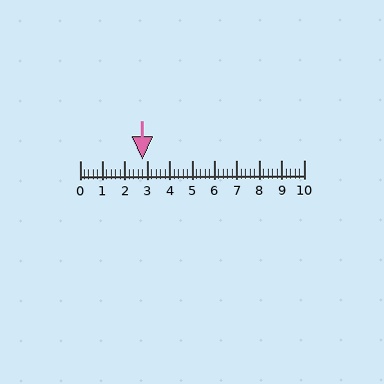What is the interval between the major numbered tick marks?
The major tick marks are spaced 1 units apart.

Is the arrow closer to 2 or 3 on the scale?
The arrow is closer to 3.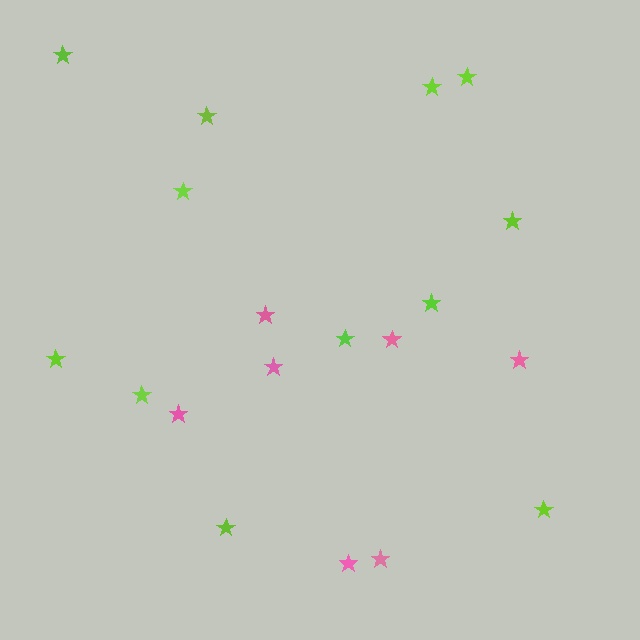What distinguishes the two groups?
There are 2 groups: one group of lime stars (12) and one group of pink stars (7).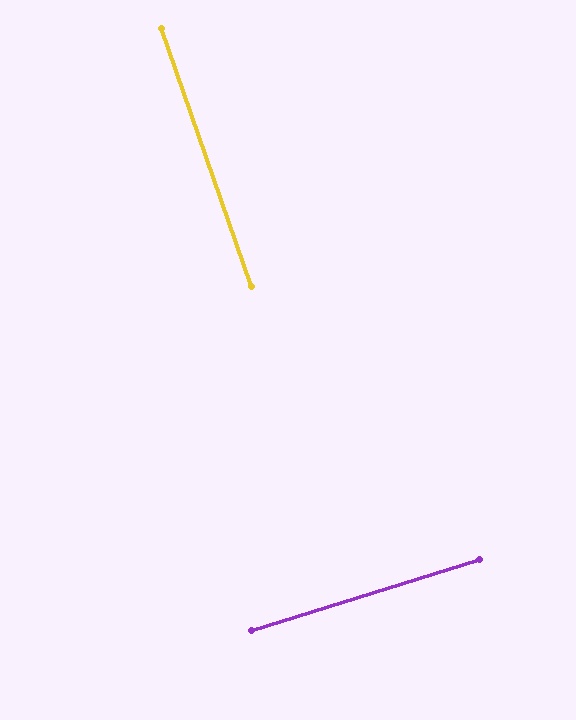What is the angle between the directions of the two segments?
Approximately 88 degrees.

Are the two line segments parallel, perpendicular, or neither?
Perpendicular — they meet at approximately 88°.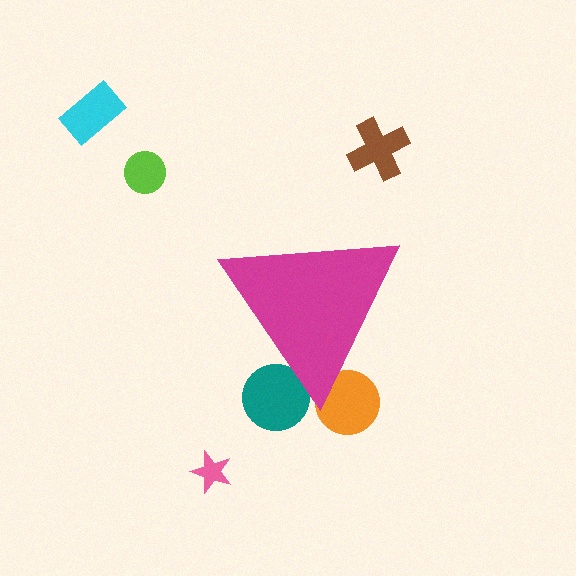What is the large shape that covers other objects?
A magenta triangle.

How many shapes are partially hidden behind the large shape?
2 shapes are partially hidden.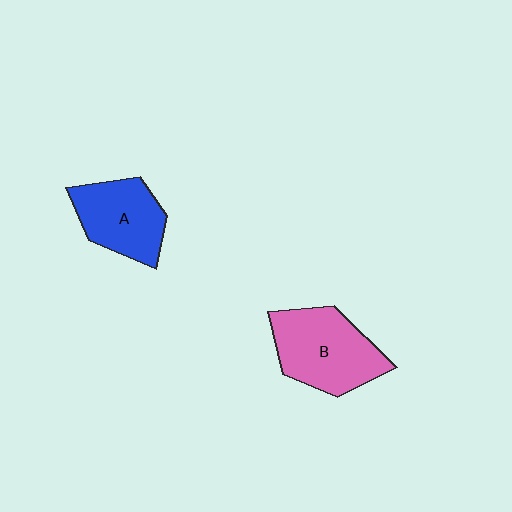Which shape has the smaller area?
Shape A (blue).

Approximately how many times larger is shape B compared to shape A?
Approximately 1.2 times.